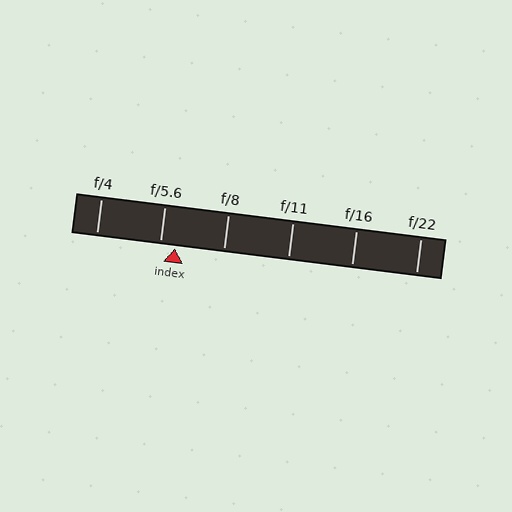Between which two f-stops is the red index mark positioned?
The index mark is between f/5.6 and f/8.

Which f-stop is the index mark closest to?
The index mark is closest to f/5.6.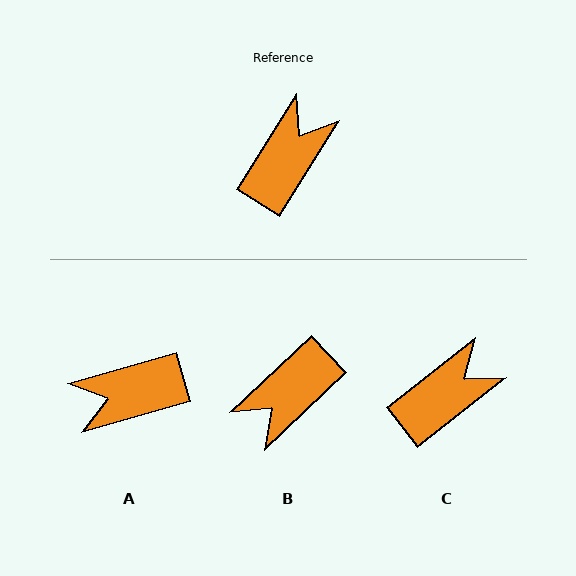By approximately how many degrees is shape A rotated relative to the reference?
Approximately 138 degrees counter-clockwise.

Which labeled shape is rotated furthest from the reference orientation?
B, about 165 degrees away.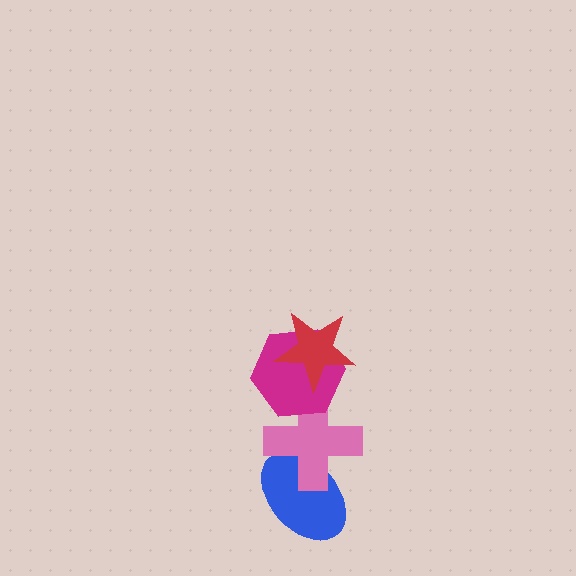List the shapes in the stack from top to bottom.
From top to bottom: the red star, the magenta hexagon, the pink cross, the blue ellipse.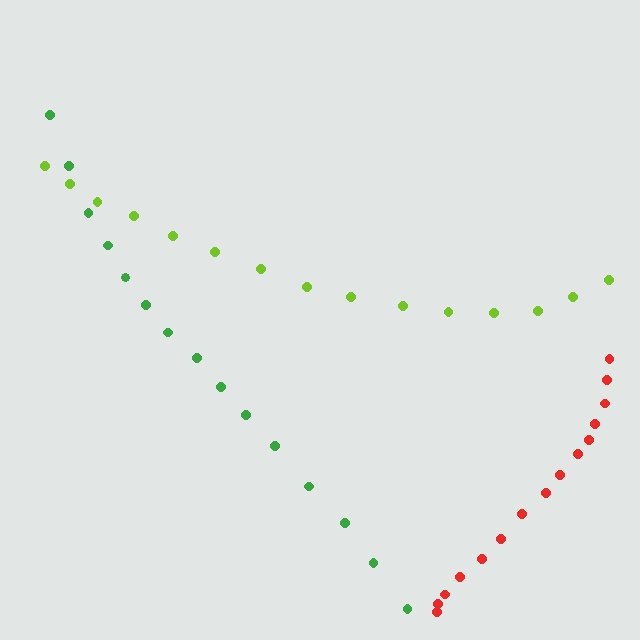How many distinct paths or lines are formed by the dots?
There are 3 distinct paths.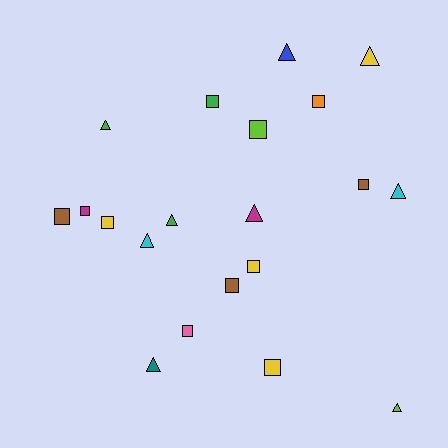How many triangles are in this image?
There are 9 triangles.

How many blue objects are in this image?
There is 1 blue object.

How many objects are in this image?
There are 20 objects.